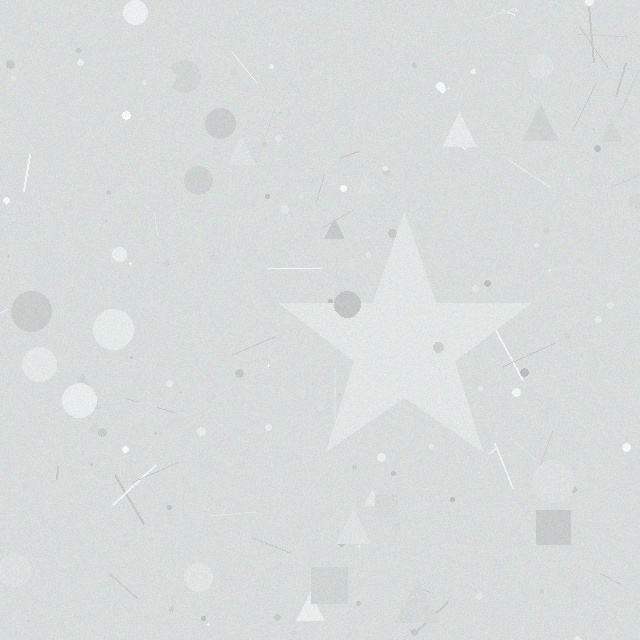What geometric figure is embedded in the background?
A star is embedded in the background.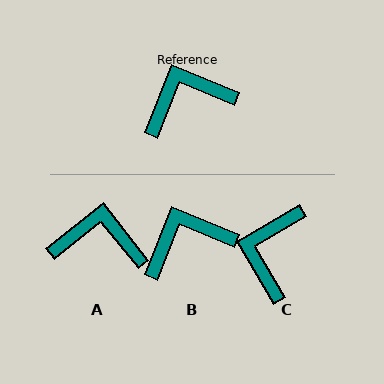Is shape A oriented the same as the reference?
No, it is off by about 30 degrees.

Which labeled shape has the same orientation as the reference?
B.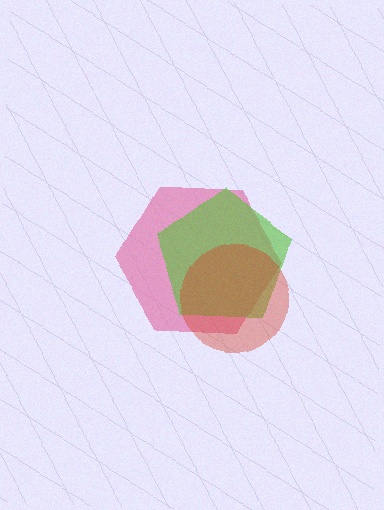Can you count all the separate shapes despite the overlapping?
Yes, there are 3 separate shapes.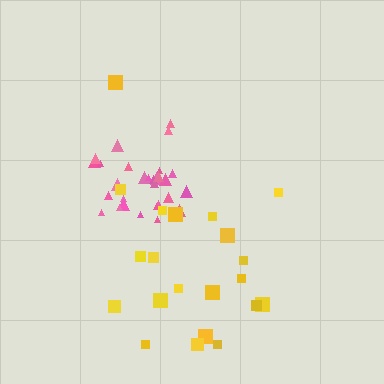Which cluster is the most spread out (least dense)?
Yellow.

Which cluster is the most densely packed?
Pink.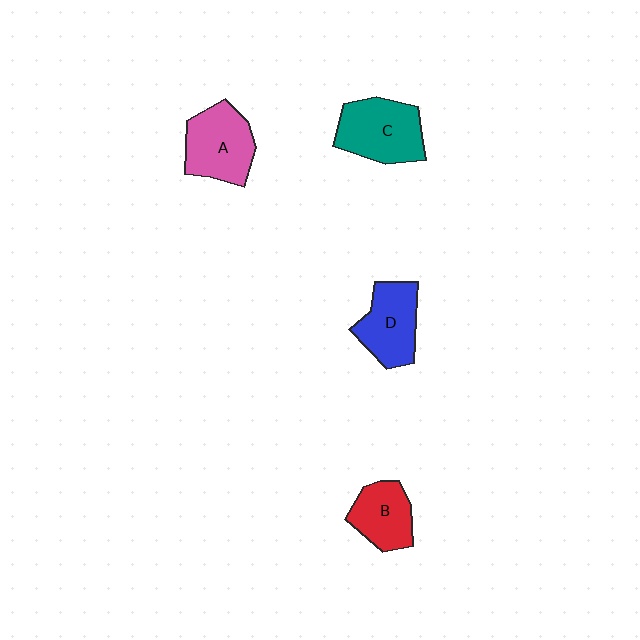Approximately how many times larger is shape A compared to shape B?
Approximately 1.3 times.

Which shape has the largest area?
Shape C (teal).